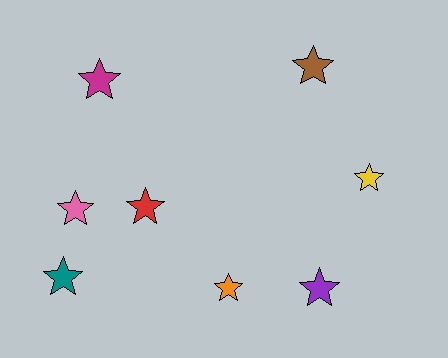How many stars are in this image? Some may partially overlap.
There are 8 stars.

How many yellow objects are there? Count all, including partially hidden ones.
There is 1 yellow object.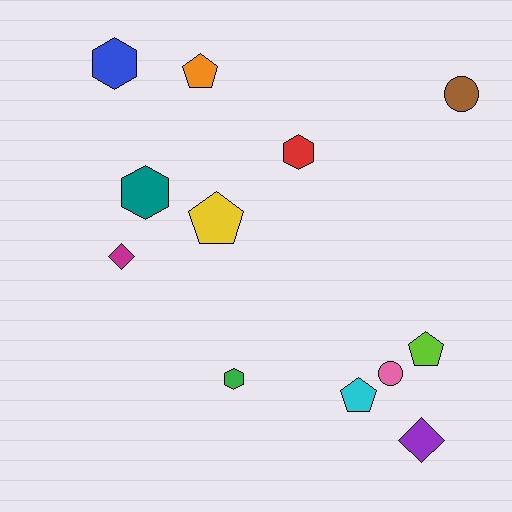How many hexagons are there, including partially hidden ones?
There are 4 hexagons.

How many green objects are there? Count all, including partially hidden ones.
There is 1 green object.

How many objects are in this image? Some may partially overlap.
There are 12 objects.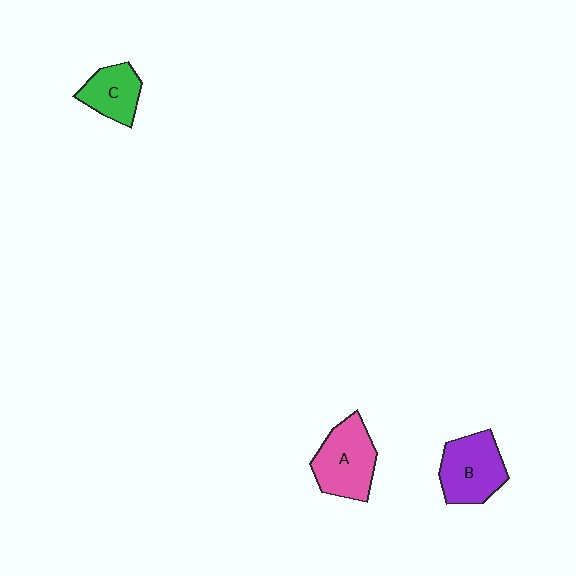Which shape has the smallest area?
Shape C (green).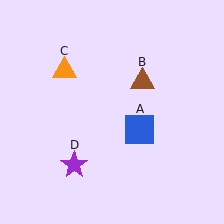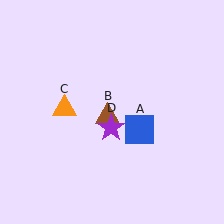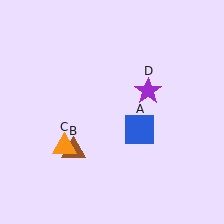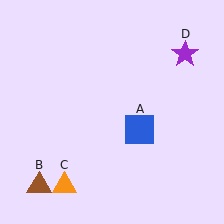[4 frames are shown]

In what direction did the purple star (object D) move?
The purple star (object D) moved up and to the right.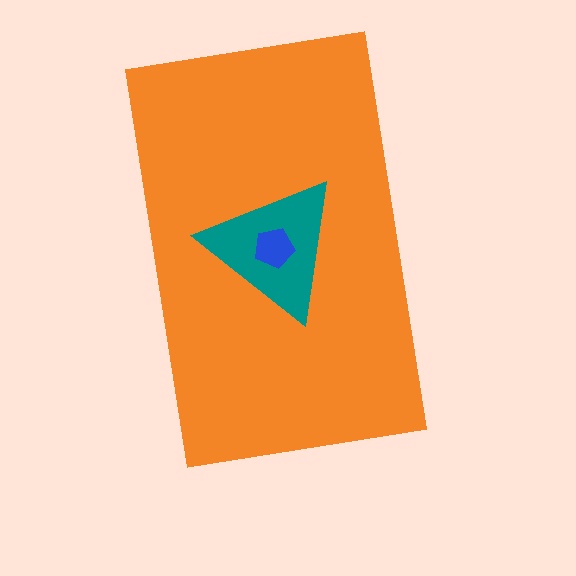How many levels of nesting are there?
3.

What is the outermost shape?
The orange rectangle.